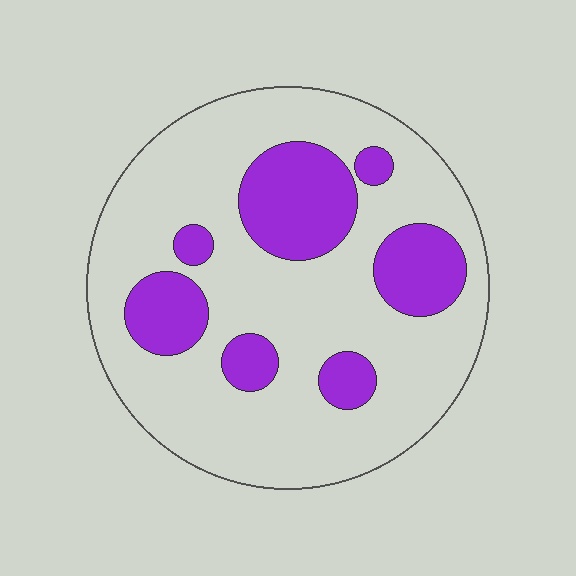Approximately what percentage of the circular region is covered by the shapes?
Approximately 25%.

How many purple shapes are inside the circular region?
7.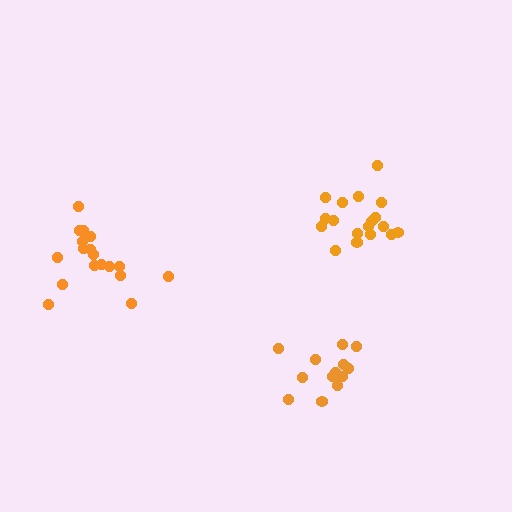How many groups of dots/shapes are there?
There are 3 groups.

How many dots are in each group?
Group 1: 18 dots, Group 2: 18 dots, Group 3: 14 dots (50 total).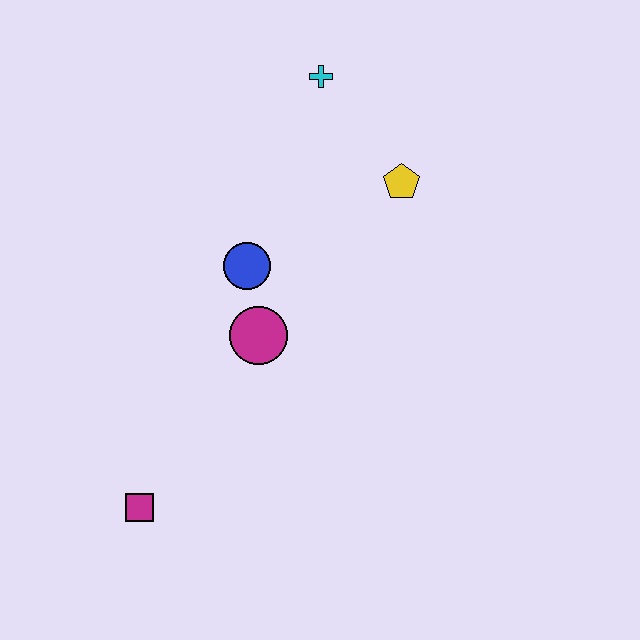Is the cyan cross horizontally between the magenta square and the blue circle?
No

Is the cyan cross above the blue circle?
Yes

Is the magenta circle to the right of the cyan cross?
No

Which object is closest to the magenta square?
The magenta circle is closest to the magenta square.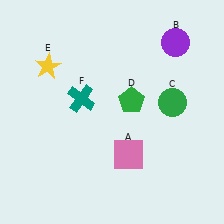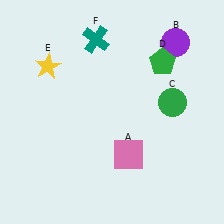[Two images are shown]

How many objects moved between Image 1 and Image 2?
2 objects moved between the two images.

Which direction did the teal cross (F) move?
The teal cross (F) moved up.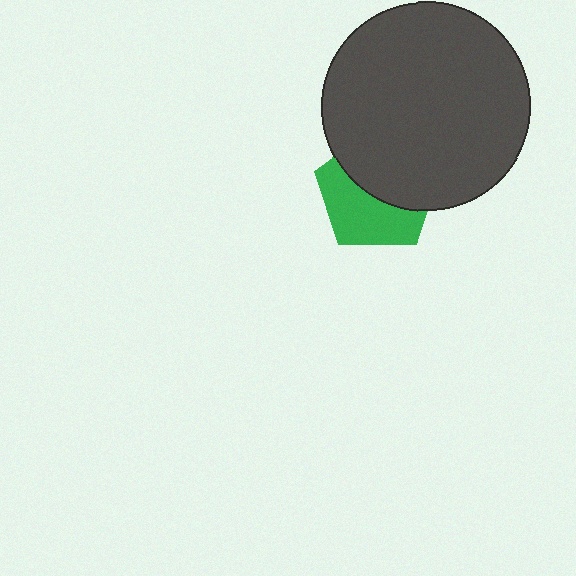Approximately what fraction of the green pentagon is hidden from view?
Roughly 51% of the green pentagon is hidden behind the dark gray circle.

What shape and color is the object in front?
The object in front is a dark gray circle.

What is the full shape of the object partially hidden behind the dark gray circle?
The partially hidden object is a green pentagon.